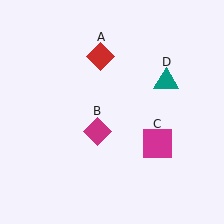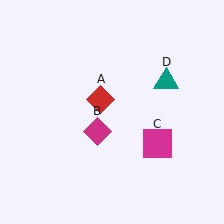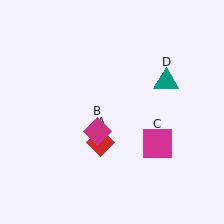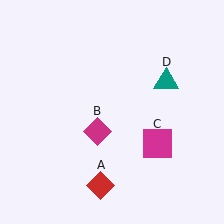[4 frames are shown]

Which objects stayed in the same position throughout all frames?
Magenta diamond (object B) and magenta square (object C) and teal triangle (object D) remained stationary.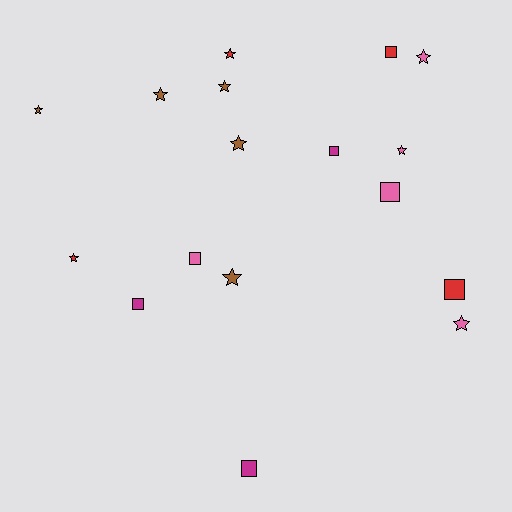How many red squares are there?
There are 2 red squares.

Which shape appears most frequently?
Star, with 10 objects.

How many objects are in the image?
There are 17 objects.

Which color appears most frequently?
Brown, with 5 objects.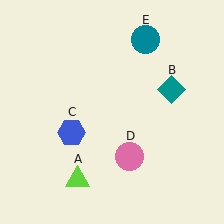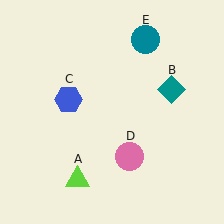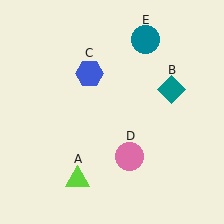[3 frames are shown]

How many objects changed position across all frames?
1 object changed position: blue hexagon (object C).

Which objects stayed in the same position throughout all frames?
Lime triangle (object A) and teal diamond (object B) and pink circle (object D) and teal circle (object E) remained stationary.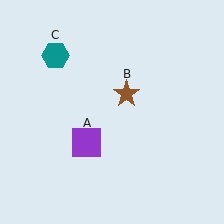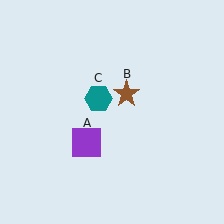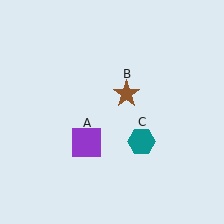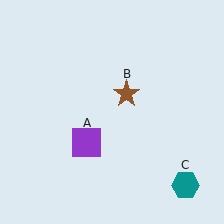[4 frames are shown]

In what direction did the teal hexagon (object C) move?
The teal hexagon (object C) moved down and to the right.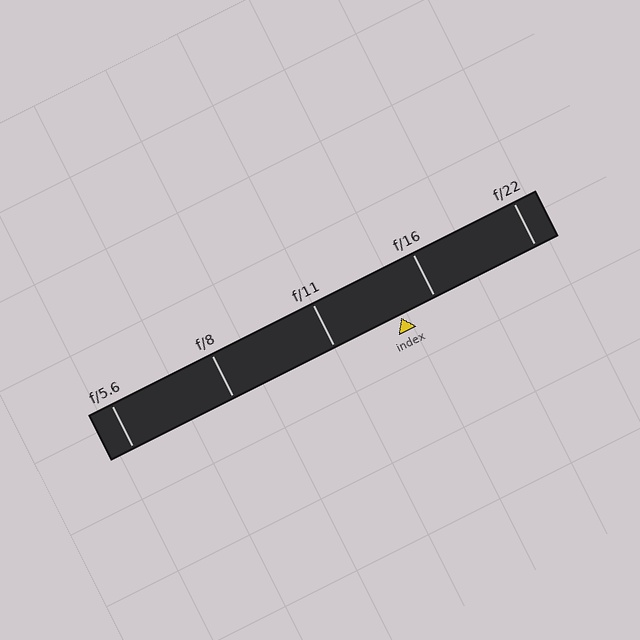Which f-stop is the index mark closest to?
The index mark is closest to f/16.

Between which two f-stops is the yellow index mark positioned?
The index mark is between f/11 and f/16.